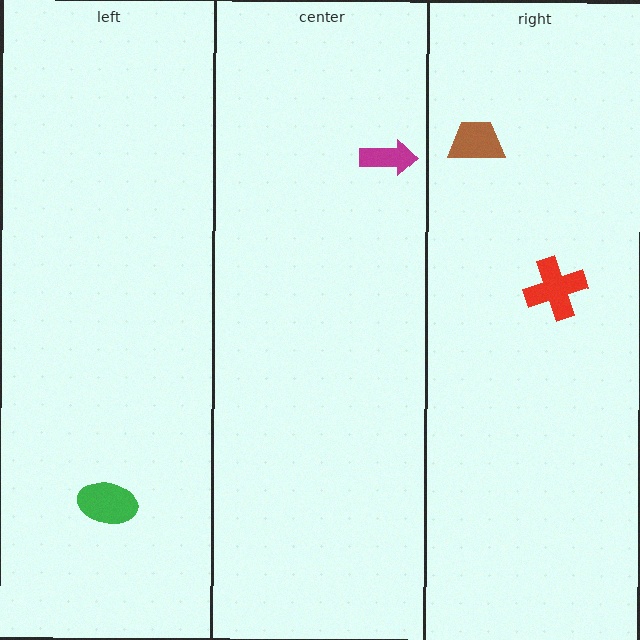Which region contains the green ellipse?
The left region.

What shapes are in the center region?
The magenta arrow.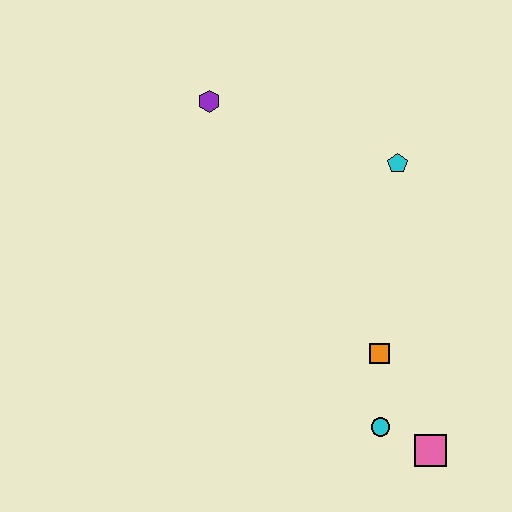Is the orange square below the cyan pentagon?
Yes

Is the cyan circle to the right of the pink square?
No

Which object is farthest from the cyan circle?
The purple hexagon is farthest from the cyan circle.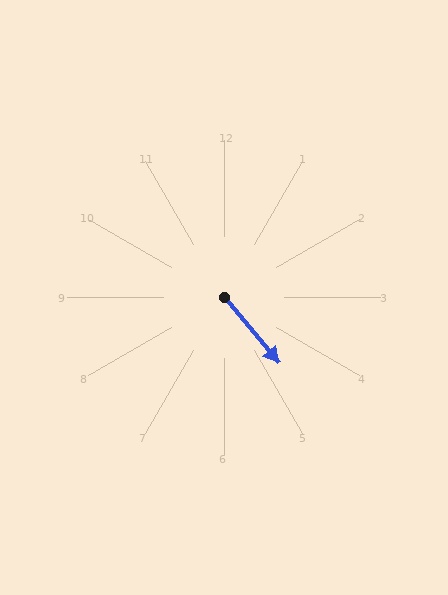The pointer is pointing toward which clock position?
Roughly 5 o'clock.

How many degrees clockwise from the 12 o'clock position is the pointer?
Approximately 140 degrees.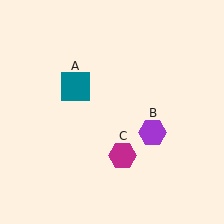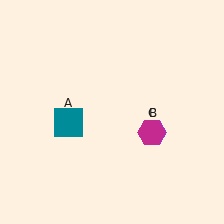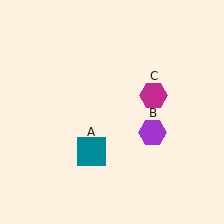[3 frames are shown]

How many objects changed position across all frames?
2 objects changed position: teal square (object A), magenta hexagon (object C).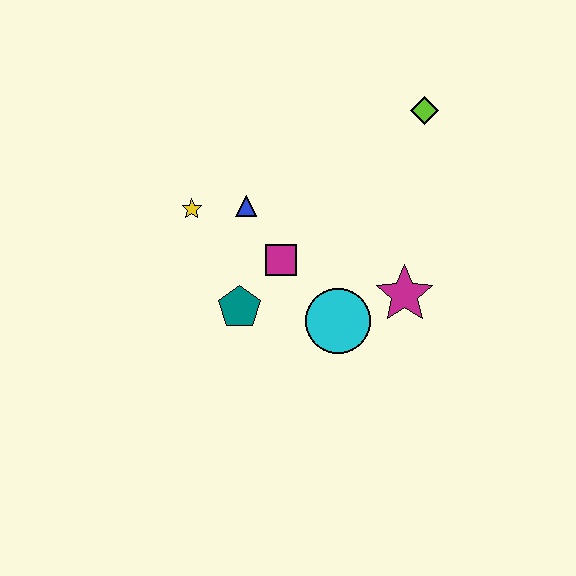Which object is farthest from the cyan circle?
The lime diamond is farthest from the cyan circle.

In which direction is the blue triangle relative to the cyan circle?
The blue triangle is above the cyan circle.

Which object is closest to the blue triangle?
The yellow star is closest to the blue triangle.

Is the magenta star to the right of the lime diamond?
No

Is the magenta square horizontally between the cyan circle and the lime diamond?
No